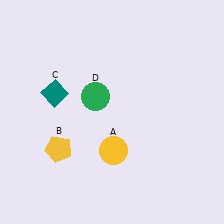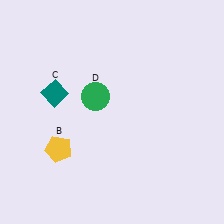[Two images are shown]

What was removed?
The yellow circle (A) was removed in Image 2.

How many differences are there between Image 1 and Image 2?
There is 1 difference between the two images.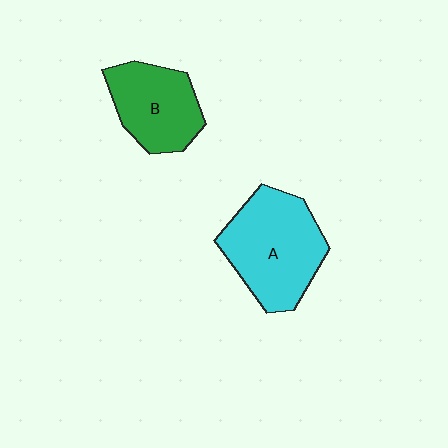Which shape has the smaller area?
Shape B (green).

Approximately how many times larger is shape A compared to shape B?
Approximately 1.4 times.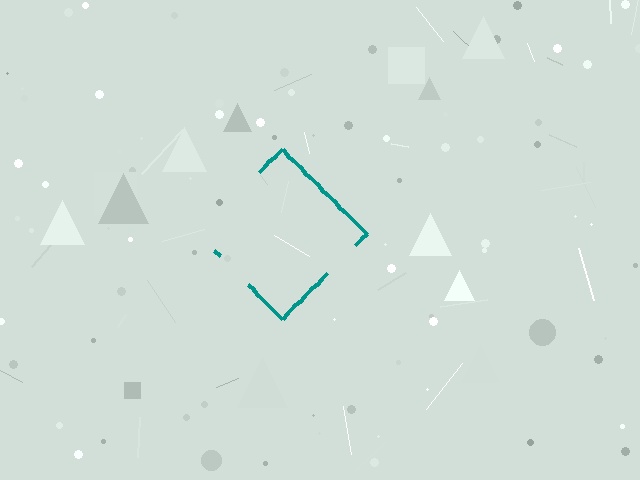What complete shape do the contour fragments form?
The contour fragments form a diamond.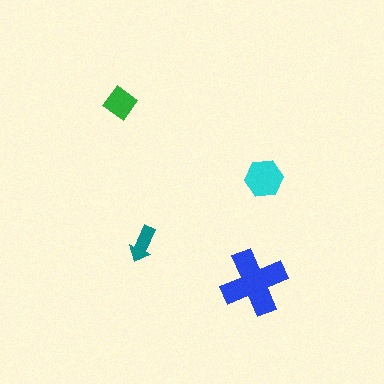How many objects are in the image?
There are 4 objects in the image.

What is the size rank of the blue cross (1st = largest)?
1st.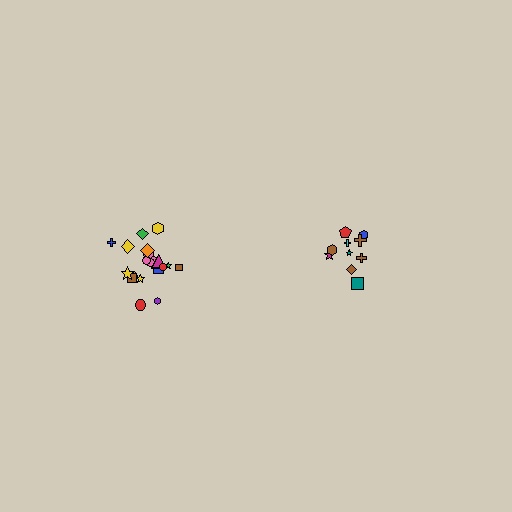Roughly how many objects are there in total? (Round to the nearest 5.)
Roughly 30 objects in total.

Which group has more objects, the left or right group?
The left group.